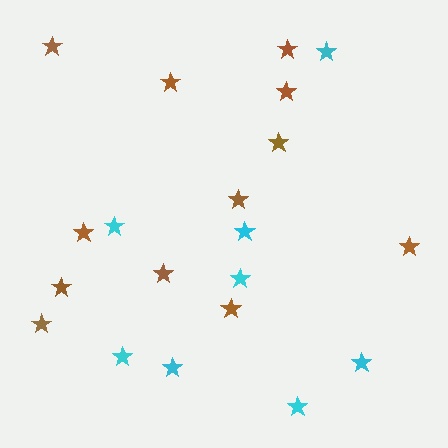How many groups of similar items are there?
There are 2 groups: one group of brown stars (12) and one group of cyan stars (8).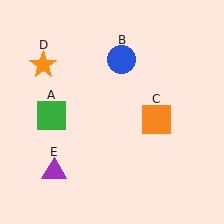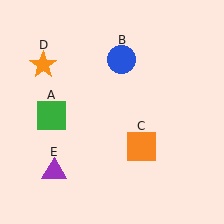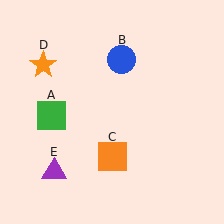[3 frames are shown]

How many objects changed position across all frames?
1 object changed position: orange square (object C).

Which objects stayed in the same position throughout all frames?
Green square (object A) and blue circle (object B) and orange star (object D) and purple triangle (object E) remained stationary.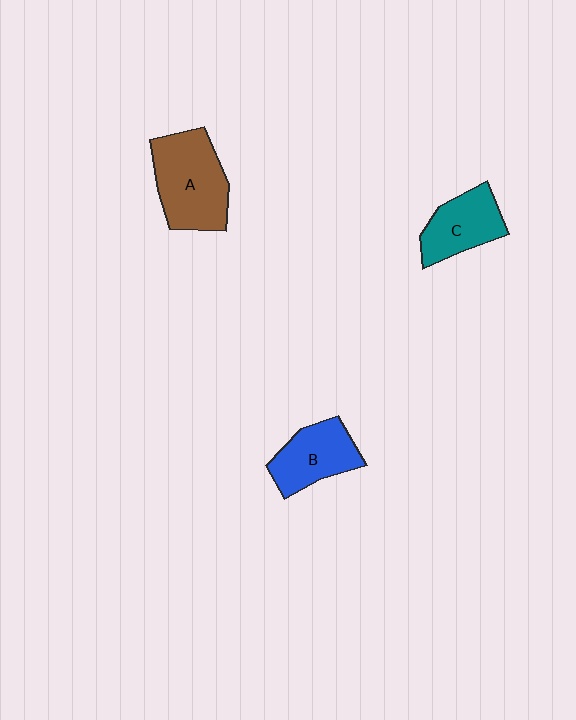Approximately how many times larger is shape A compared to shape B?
Approximately 1.4 times.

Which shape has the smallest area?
Shape C (teal).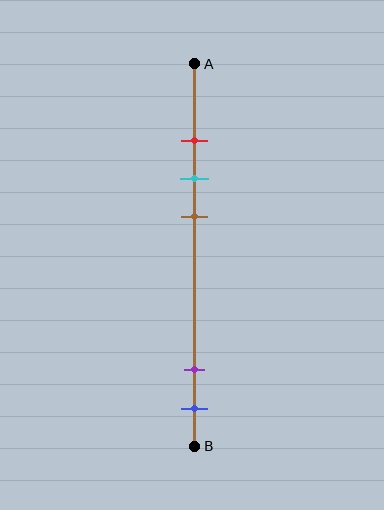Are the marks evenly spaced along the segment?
No, the marks are not evenly spaced.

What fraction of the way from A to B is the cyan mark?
The cyan mark is approximately 30% (0.3) of the way from A to B.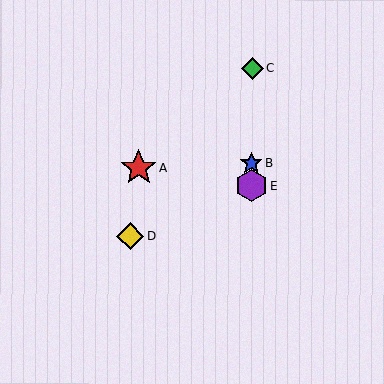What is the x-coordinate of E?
Object E is at x≈251.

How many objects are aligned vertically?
3 objects (B, C, E) are aligned vertically.